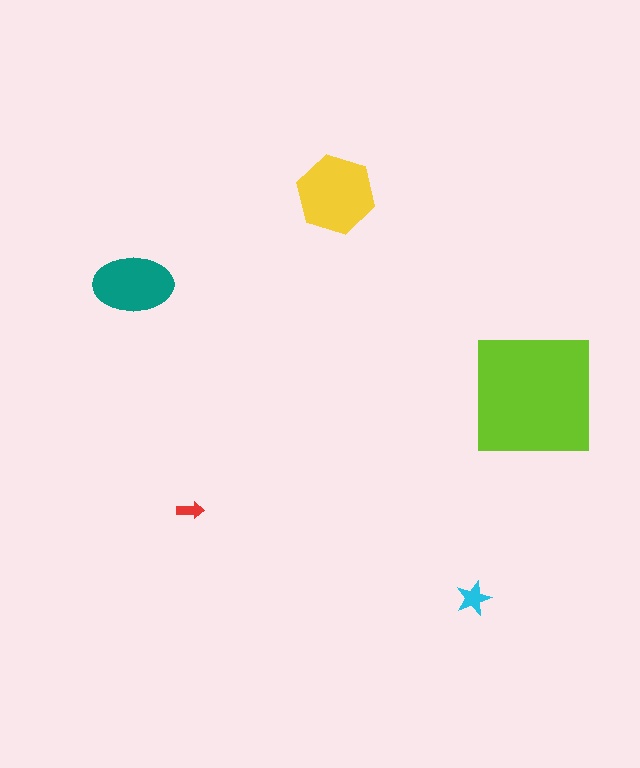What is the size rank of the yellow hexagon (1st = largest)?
2nd.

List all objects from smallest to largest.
The red arrow, the cyan star, the teal ellipse, the yellow hexagon, the lime square.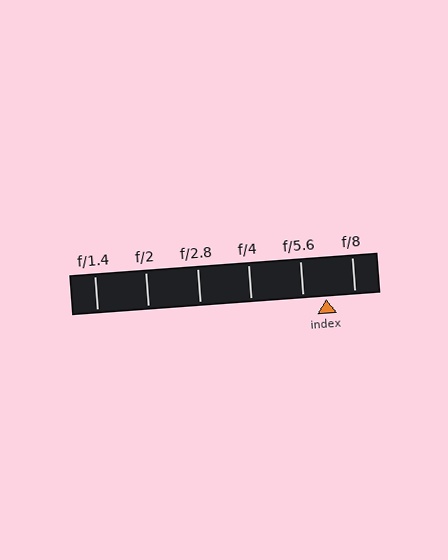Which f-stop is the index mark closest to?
The index mark is closest to f/5.6.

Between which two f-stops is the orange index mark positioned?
The index mark is between f/5.6 and f/8.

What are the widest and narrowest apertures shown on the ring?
The widest aperture shown is f/1.4 and the narrowest is f/8.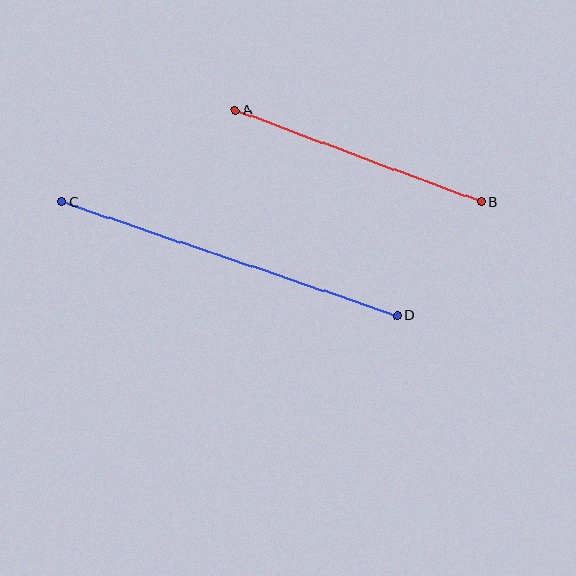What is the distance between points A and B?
The distance is approximately 263 pixels.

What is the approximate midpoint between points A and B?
The midpoint is at approximately (358, 156) pixels.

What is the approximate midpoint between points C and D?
The midpoint is at approximately (230, 259) pixels.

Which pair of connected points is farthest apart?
Points C and D are farthest apart.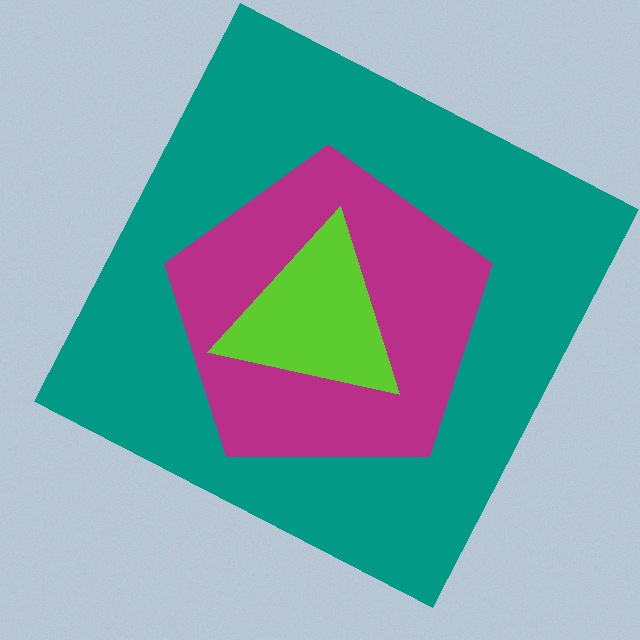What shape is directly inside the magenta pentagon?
The lime triangle.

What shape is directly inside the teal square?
The magenta pentagon.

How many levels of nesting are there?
3.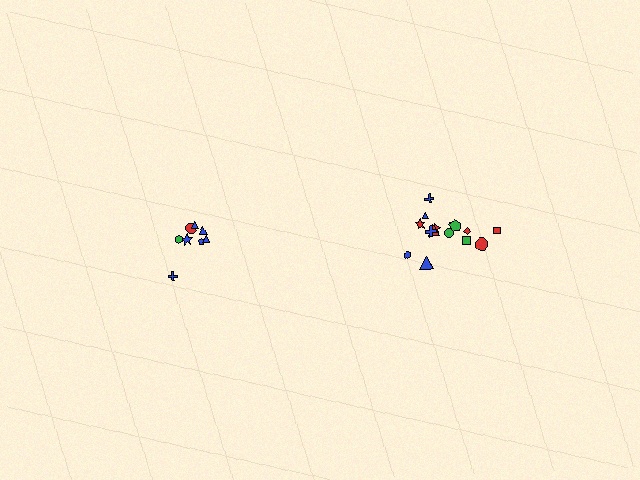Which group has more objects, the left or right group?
The right group.